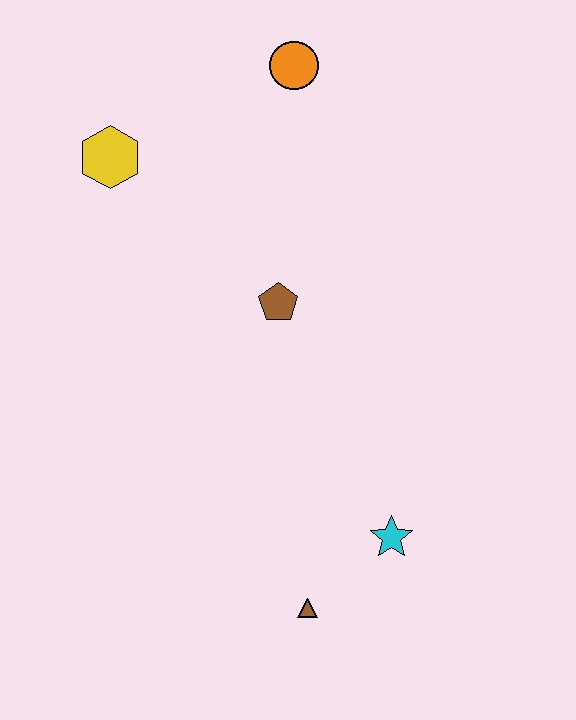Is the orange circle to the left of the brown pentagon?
No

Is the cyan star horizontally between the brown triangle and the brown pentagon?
No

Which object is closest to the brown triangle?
The cyan star is closest to the brown triangle.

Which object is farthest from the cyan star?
The orange circle is farthest from the cyan star.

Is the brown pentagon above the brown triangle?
Yes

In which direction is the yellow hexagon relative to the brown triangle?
The yellow hexagon is above the brown triangle.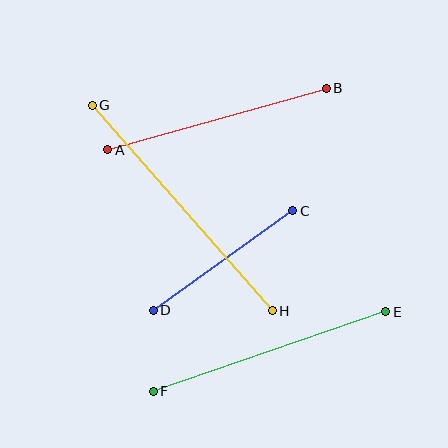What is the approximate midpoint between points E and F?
The midpoint is at approximately (270, 352) pixels.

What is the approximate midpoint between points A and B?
The midpoint is at approximately (217, 119) pixels.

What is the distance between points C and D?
The distance is approximately 171 pixels.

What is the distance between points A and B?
The distance is approximately 227 pixels.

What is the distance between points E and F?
The distance is approximately 246 pixels.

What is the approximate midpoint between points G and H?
The midpoint is at approximately (182, 208) pixels.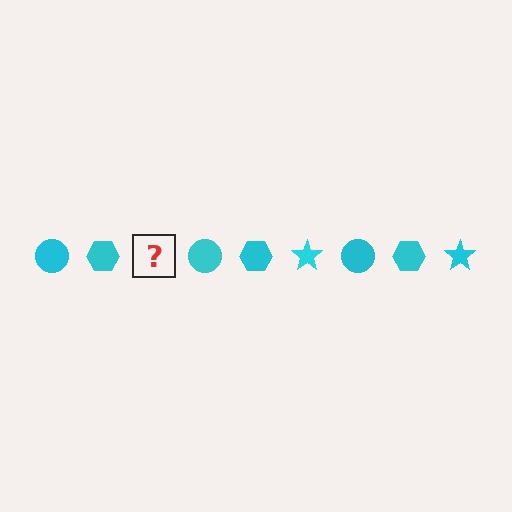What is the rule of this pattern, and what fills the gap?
The rule is that the pattern cycles through circle, hexagon, star shapes in cyan. The gap should be filled with a cyan star.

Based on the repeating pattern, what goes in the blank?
The blank should be a cyan star.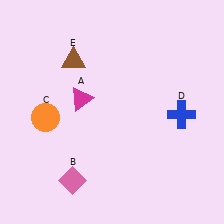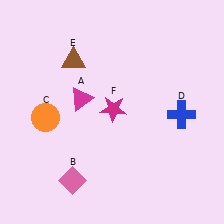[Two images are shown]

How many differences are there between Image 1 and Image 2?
There is 1 difference between the two images.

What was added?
A magenta star (F) was added in Image 2.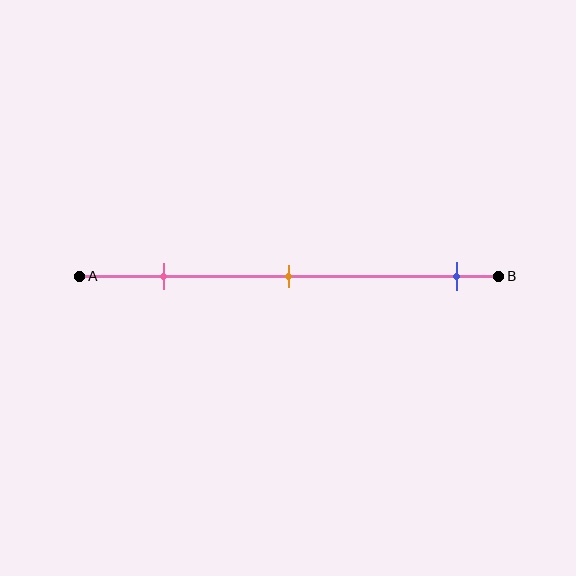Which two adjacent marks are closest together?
The pink and orange marks are the closest adjacent pair.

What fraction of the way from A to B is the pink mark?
The pink mark is approximately 20% (0.2) of the way from A to B.